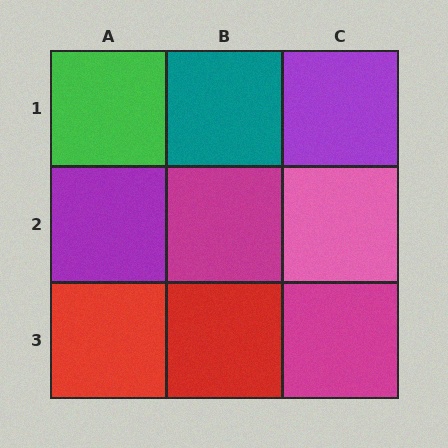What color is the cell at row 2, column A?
Purple.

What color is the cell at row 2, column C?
Pink.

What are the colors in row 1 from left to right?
Green, teal, purple.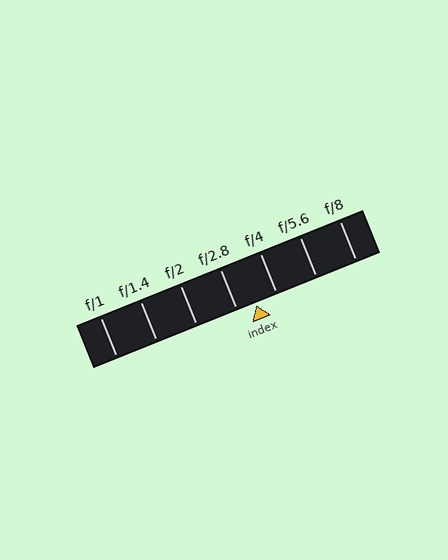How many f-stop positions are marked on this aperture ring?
There are 7 f-stop positions marked.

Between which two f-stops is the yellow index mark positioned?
The index mark is between f/2.8 and f/4.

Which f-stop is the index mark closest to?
The index mark is closest to f/2.8.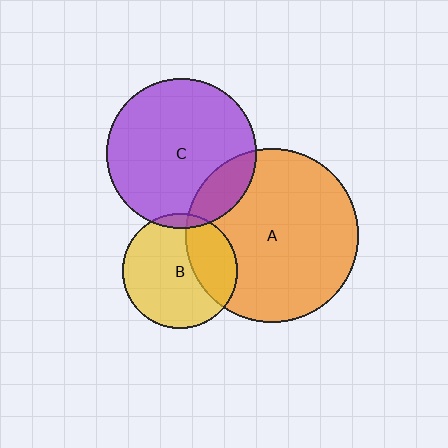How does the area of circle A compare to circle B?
Approximately 2.3 times.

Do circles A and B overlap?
Yes.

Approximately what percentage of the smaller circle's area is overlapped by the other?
Approximately 30%.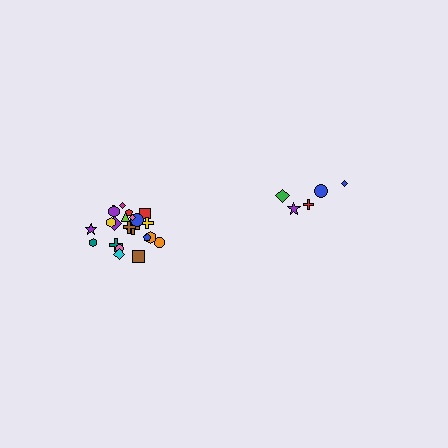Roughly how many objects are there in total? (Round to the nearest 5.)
Roughly 25 objects in total.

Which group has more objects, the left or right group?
The left group.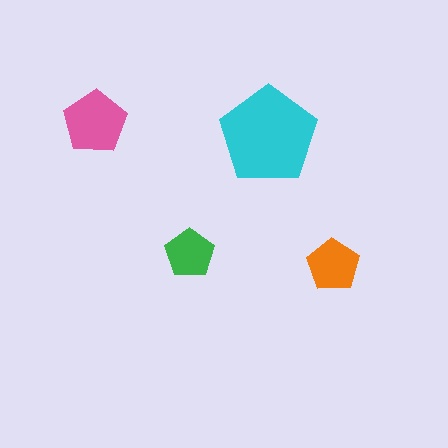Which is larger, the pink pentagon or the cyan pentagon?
The cyan one.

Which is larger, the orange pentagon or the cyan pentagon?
The cyan one.